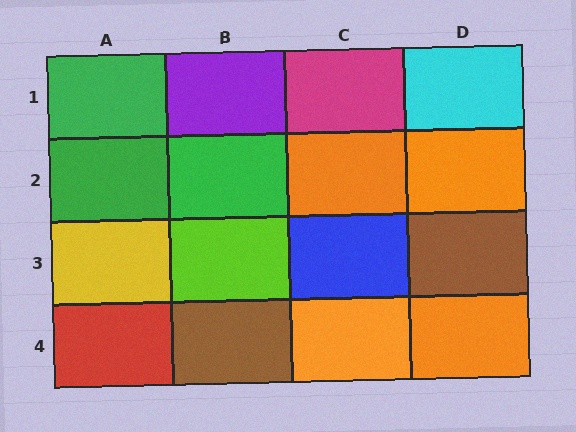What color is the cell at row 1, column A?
Green.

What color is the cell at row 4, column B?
Brown.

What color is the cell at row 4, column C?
Orange.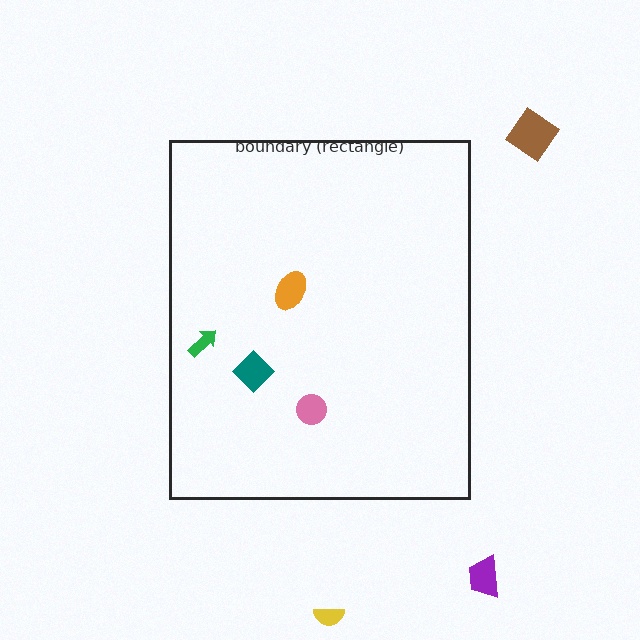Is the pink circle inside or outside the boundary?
Inside.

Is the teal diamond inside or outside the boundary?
Inside.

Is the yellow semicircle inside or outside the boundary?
Outside.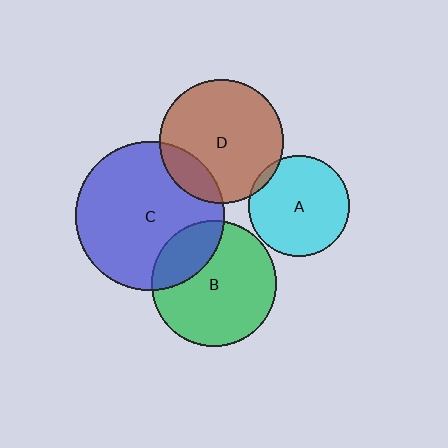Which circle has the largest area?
Circle C (blue).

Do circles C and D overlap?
Yes.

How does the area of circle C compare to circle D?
Approximately 1.4 times.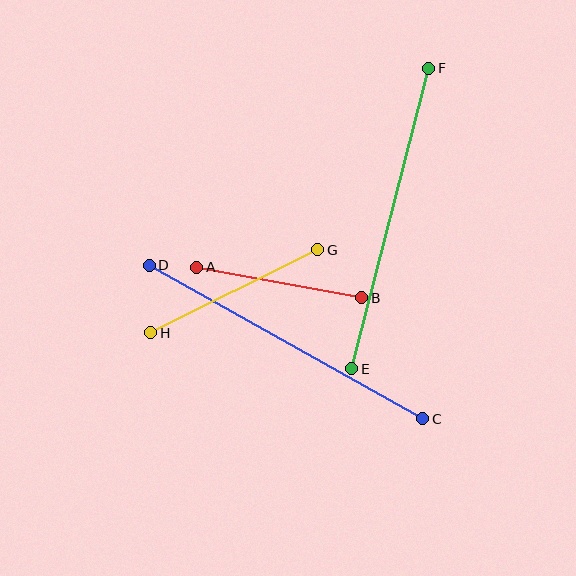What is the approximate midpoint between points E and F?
The midpoint is at approximately (390, 218) pixels.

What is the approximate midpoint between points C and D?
The midpoint is at approximately (286, 342) pixels.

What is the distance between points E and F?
The distance is approximately 310 pixels.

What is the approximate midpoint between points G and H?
The midpoint is at approximately (234, 291) pixels.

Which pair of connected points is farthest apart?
Points C and D are farthest apart.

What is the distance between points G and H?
The distance is approximately 187 pixels.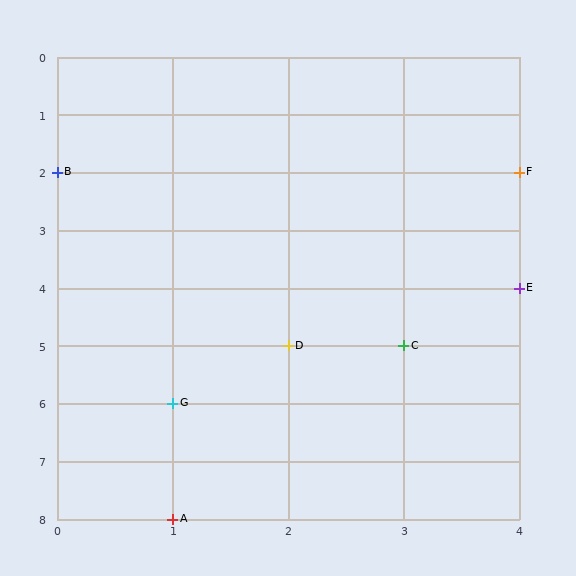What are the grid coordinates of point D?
Point D is at grid coordinates (2, 5).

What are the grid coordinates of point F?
Point F is at grid coordinates (4, 2).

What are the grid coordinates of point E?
Point E is at grid coordinates (4, 4).